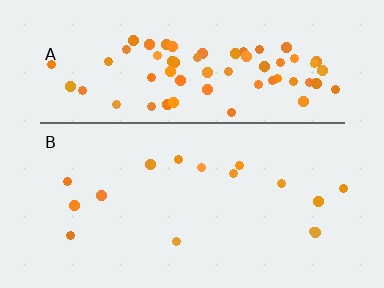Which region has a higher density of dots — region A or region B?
A (the top).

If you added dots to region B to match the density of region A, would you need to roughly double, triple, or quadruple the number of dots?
Approximately quadruple.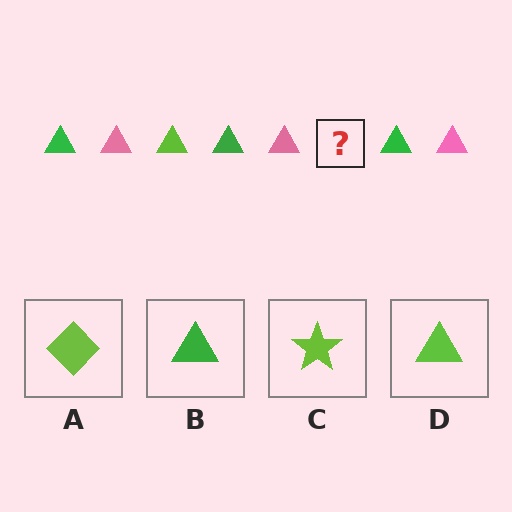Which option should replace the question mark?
Option D.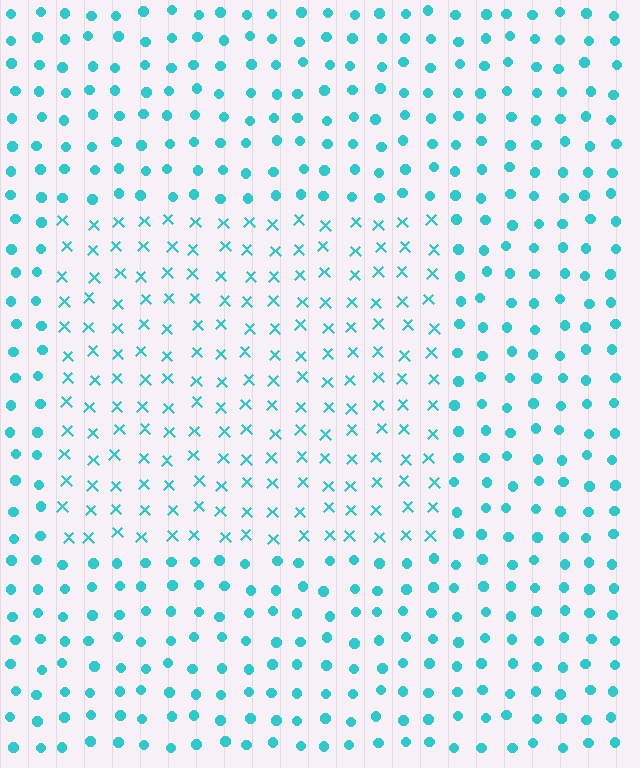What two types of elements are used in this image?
The image uses X marks inside the rectangle region and circles outside it.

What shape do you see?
I see a rectangle.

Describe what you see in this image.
The image is filled with small cyan elements arranged in a uniform grid. A rectangle-shaped region contains X marks, while the surrounding area contains circles. The boundary is defined purely by the change in element shape.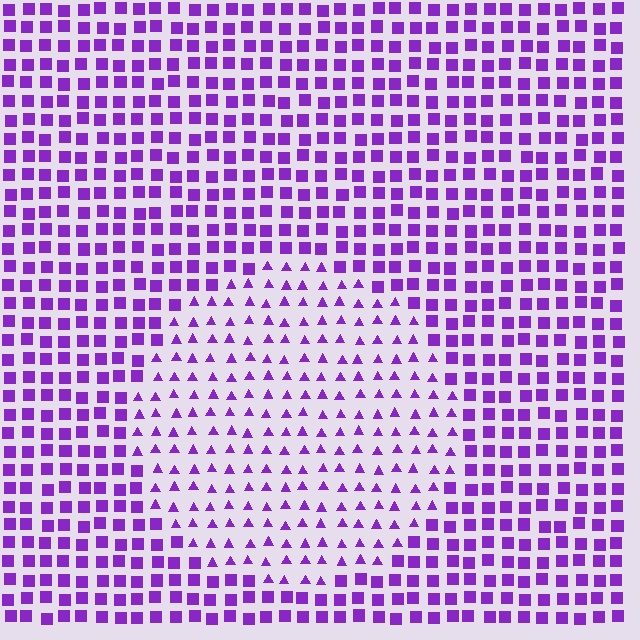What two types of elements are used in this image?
The image uses triangles inside the circle region and squares outside it.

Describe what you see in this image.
The image is filled with small purple elements arranged in a uniform grid. A circle-shaped region contains triangles, while the surrounding area contains squares. The boundary is defined purely by the change in element shape.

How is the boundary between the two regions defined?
The boundary is defined by a change in element shape: triangles inside vs. squares outside. All elements share the same color and spacing.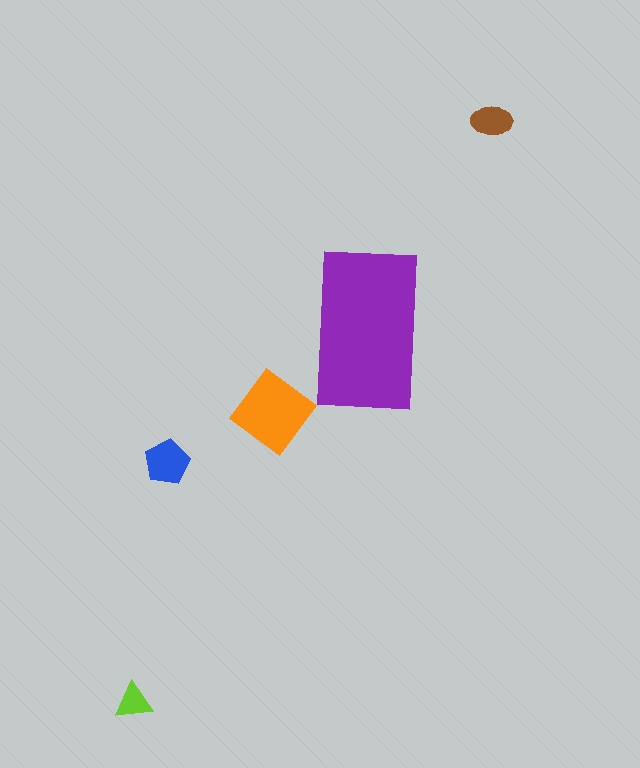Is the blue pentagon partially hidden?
No, the blue pentagon is fully visible.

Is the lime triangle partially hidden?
No, the lime triangle is fully visible.